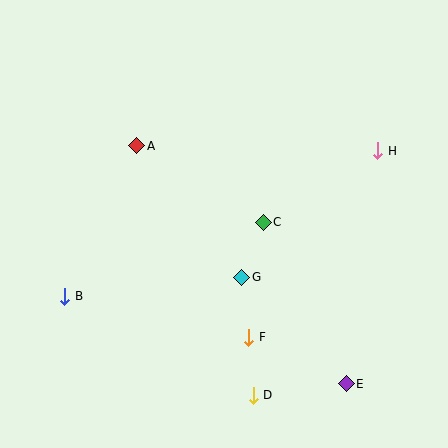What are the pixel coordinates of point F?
Point F is at (249, 337).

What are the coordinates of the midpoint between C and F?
The midpoint between C and F is at (256, 280).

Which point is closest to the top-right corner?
Point H is closest to the top-right corner.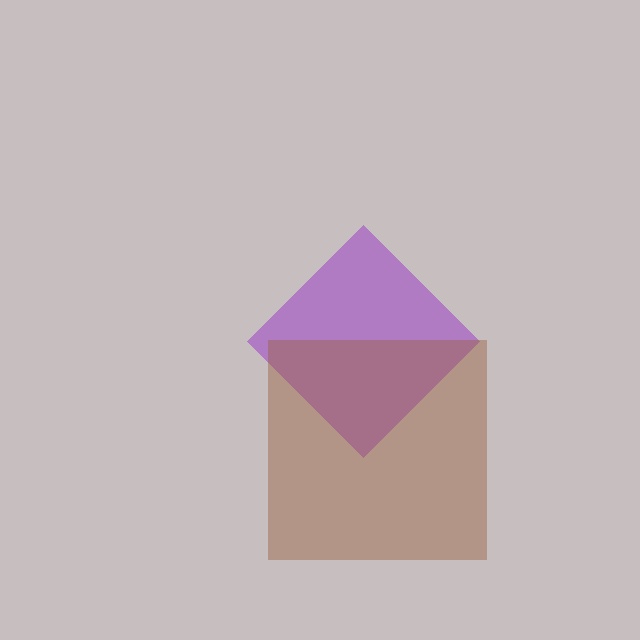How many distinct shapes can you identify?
There are 2 distinct shapes: a purple diamond, a brown square.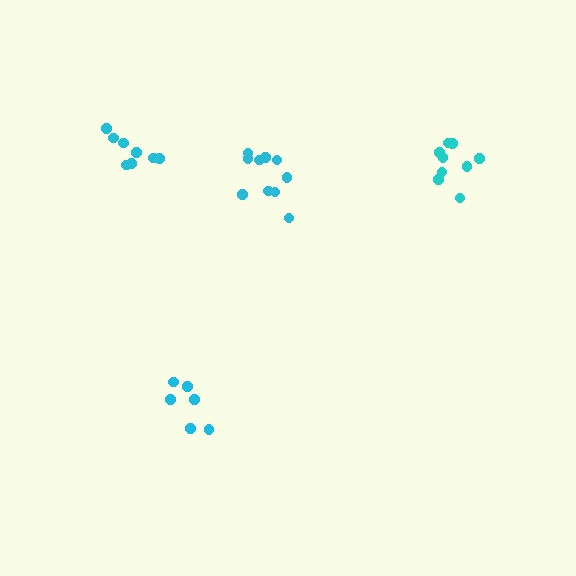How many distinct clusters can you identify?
There are 4 distinct clusters.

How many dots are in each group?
Group 1: 6 dots, Group 2: 8 dots, Group 3: 9 dots, Group 4: 10 dots (33 total).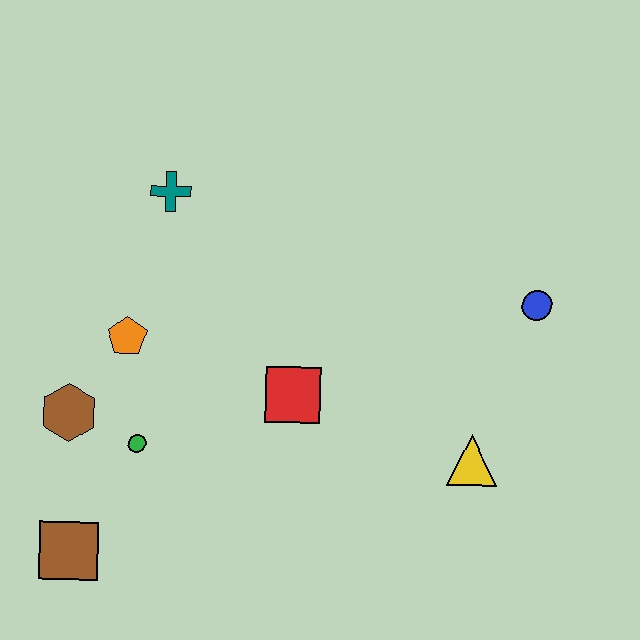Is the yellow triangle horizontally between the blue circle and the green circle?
Yes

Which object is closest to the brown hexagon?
The green circle is closest to the brown hexagon.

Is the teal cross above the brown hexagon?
Yes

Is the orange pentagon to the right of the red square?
No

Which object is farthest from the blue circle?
The brown square is farthest from the blue circle.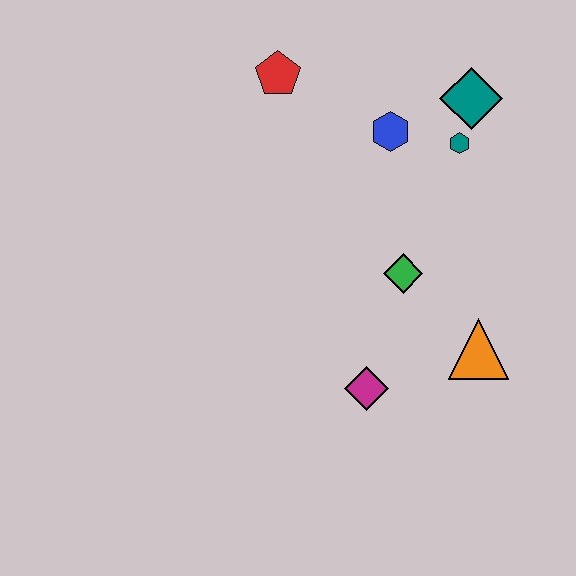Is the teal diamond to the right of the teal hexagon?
Yes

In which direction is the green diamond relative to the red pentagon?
The green diamond is below the red pentagon.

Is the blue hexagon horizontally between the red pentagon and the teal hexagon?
Yes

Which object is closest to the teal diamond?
The teal hexagon is closest to the teal diamond.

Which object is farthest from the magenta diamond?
The red pentagon is farthest from the magenta diamond.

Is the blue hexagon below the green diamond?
No